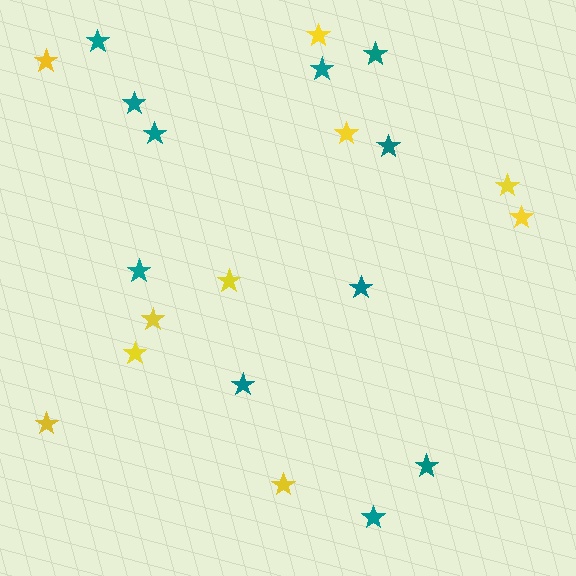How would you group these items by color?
There are 2 groups: one group of yellow stars (10) and one group of teal stars (11).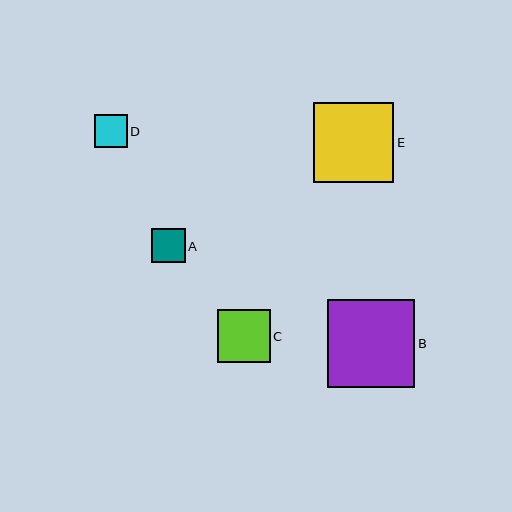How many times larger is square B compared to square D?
Square B is approximately 2.6 times the size of square D.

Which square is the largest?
Square B is the largest with a size of approximately 87 pixels.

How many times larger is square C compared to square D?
Square C is approximately 1.6 times the size of square D.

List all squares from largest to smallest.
From largest to smallest: B, E, C, A, D.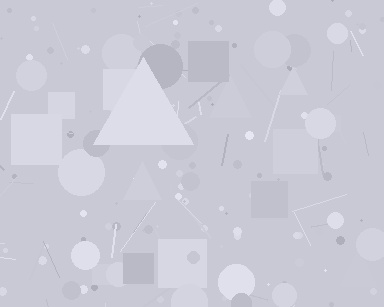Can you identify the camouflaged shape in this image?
The camouflaged shape is a triangle.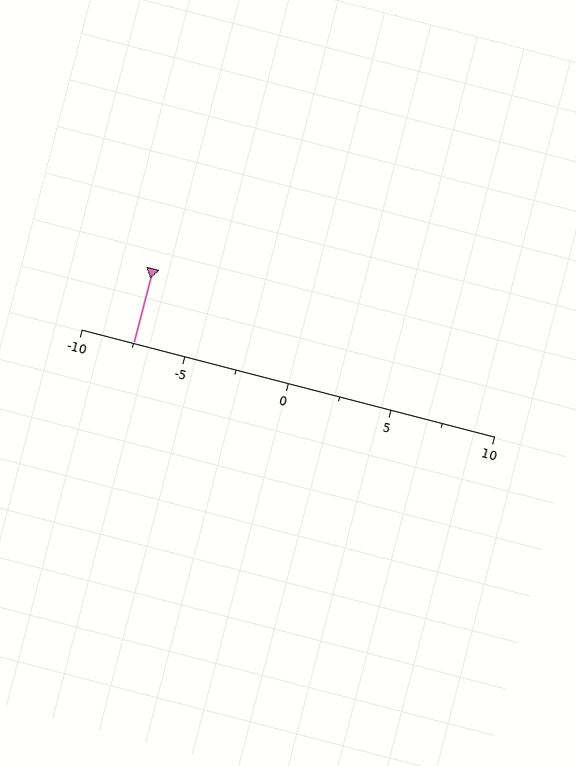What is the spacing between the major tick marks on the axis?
The major ticks are spaced 5 apart.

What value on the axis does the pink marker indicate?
The marker indicates approximately -7.5.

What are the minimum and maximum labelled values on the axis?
The axis runs from -10 to 10.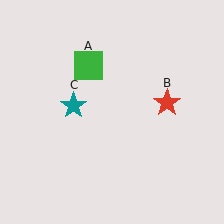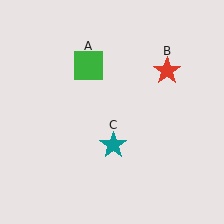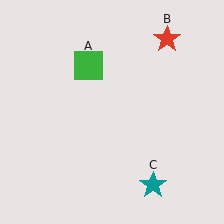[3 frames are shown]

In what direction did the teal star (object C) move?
The teal star (object C) moved down and to the right.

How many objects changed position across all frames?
2 objects changed position: red star (object B), teal star (object C).